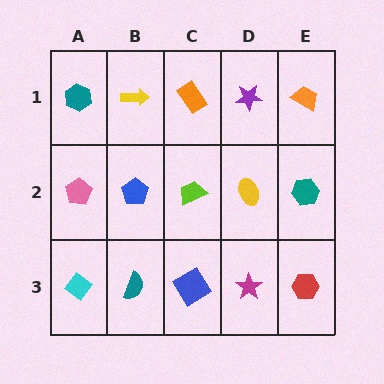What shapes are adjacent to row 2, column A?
A teal hexagon (row 1, column A), a cyan diamond (row 3, column A), a blue pentagon (row 2, column B).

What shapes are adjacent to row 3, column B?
A blue pentagon (row 2, column B), a cyan diamond (row 3, column A), a blue diamond (row 3, column C).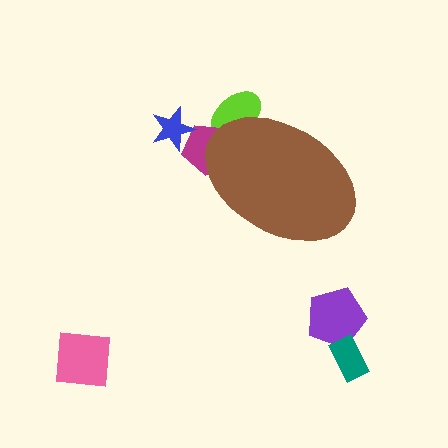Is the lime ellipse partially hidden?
Yes, the lime ellipse is partially hidden behind the brown ellipse.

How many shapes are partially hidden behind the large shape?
2 shapes are partially hidden.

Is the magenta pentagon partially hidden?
Yes, the magenta pentagon is partially hidden behind the brown ellipse.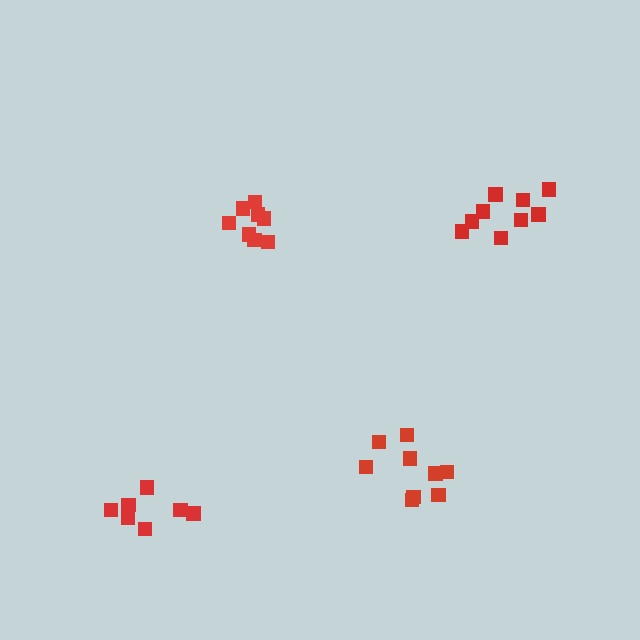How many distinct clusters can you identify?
There are 4 distinct clusters.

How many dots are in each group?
Group 1: 8 dots, Group 2: 9 dots, Group 3: 9 dots, Group 4: 7 dots (33 total).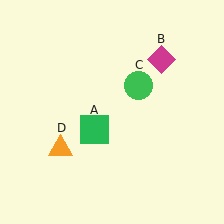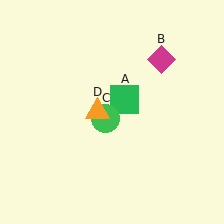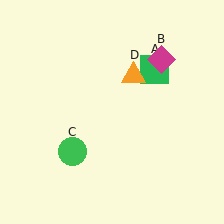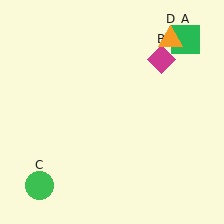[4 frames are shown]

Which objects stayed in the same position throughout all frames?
Magenta diamond (object B) remained stationary.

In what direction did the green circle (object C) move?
The green circle (object C) moved down and to the left.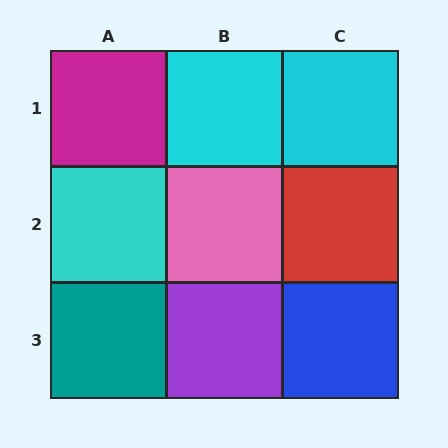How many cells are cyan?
3 cells are cyan.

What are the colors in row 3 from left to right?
Teal, purple, blue.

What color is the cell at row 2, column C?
Red.